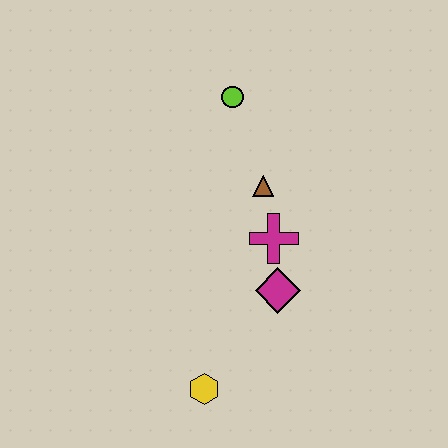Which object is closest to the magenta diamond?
The magenta cross is closest to the magenta diamond.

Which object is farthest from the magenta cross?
The yellow hexagon is farthest from the magenta cross.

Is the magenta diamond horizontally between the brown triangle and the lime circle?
No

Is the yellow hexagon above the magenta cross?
No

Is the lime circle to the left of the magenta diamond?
Yes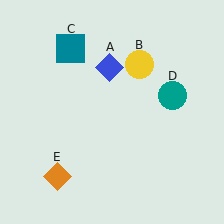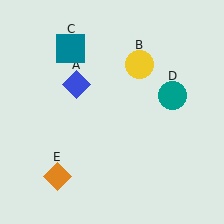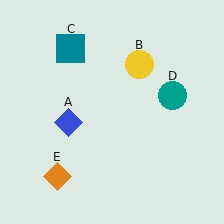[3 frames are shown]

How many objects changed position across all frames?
1 object changed position: blue diamond (object A).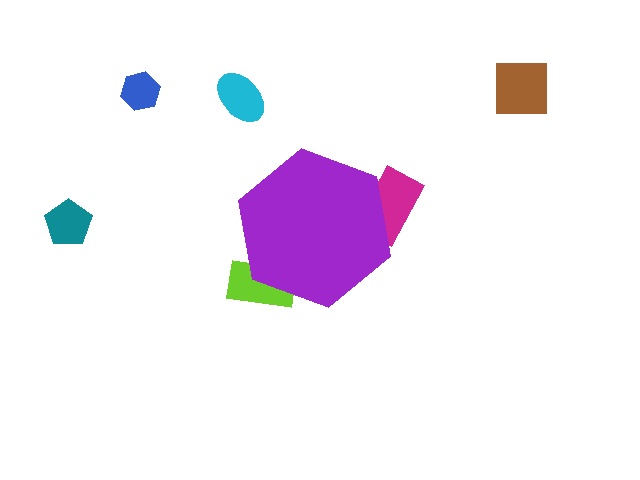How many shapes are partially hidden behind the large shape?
2 shapes are partially hidden.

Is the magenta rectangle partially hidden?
Yes, the magenta rectangle is partially hidden behind the purple hexagon.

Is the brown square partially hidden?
No, the brown square is fully visible.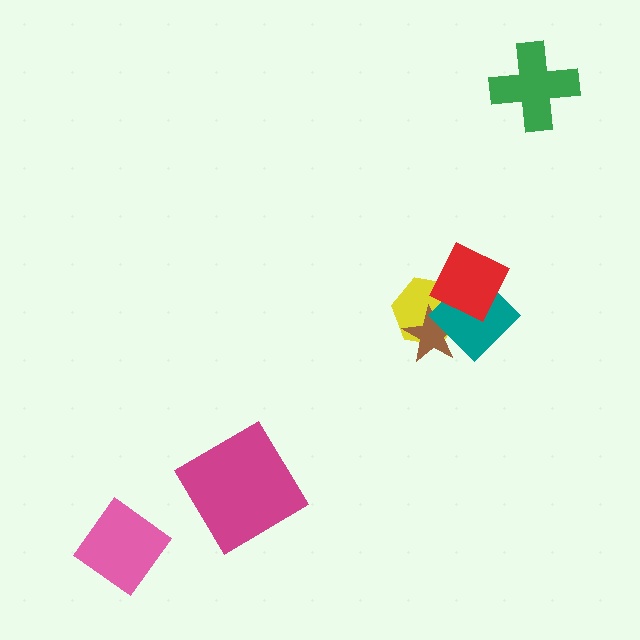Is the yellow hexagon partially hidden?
Yes, it is partially covered by another shape.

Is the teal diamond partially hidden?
Yes, it is partially covered by another shape.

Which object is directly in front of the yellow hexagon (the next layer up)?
The brown star is directly in front of the yellow hexagon.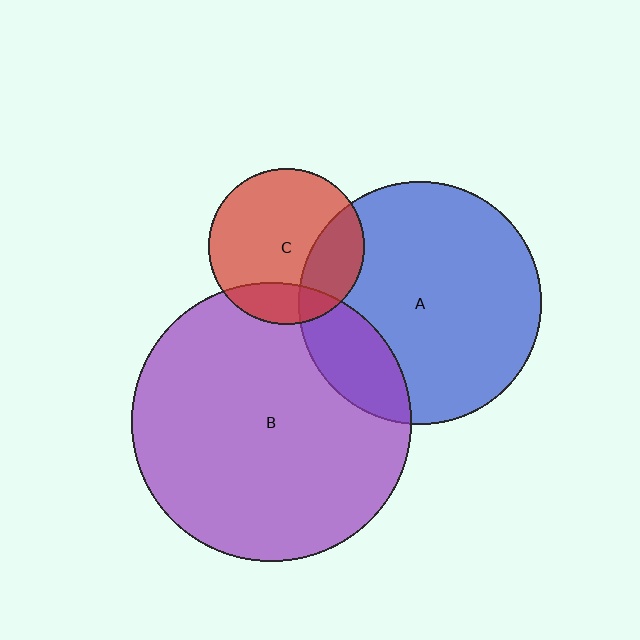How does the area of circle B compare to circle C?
Approximately 3.2 times.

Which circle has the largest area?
Circle B (purple).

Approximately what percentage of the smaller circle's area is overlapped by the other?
Approximately 25%.